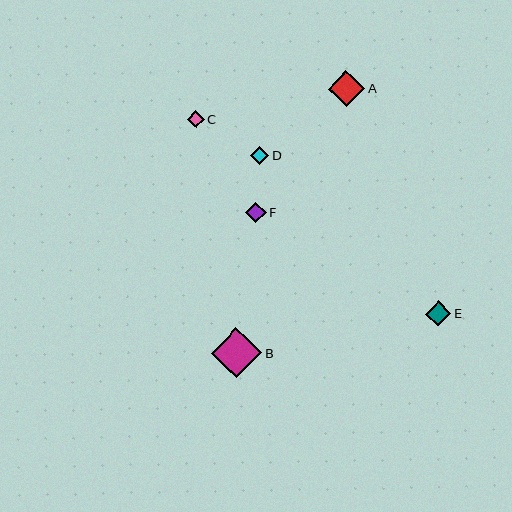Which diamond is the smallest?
Diamond C is the smallest with a size of approximately 17 pixels.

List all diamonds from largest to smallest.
From largest to smallest: B, A, E, F, D, C.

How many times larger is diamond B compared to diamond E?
Diamond B is approximately 2.0 times the size of diamond E.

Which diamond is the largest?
Diamond B is the largest with a size of approximately 50 pixels.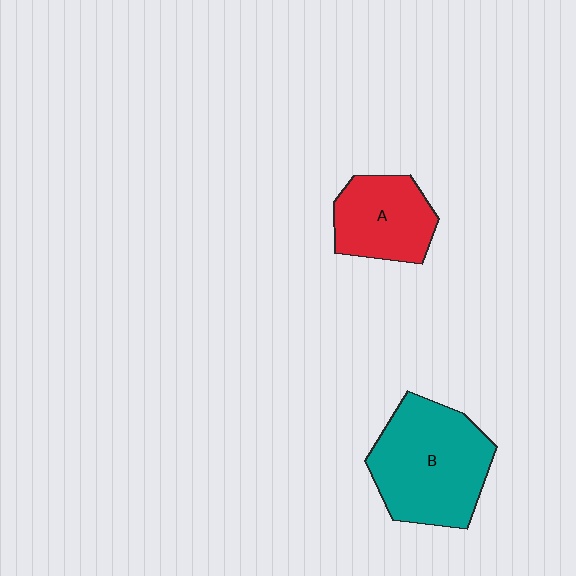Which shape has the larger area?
Shape B (teal).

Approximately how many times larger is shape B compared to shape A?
Approximately 1.6 times.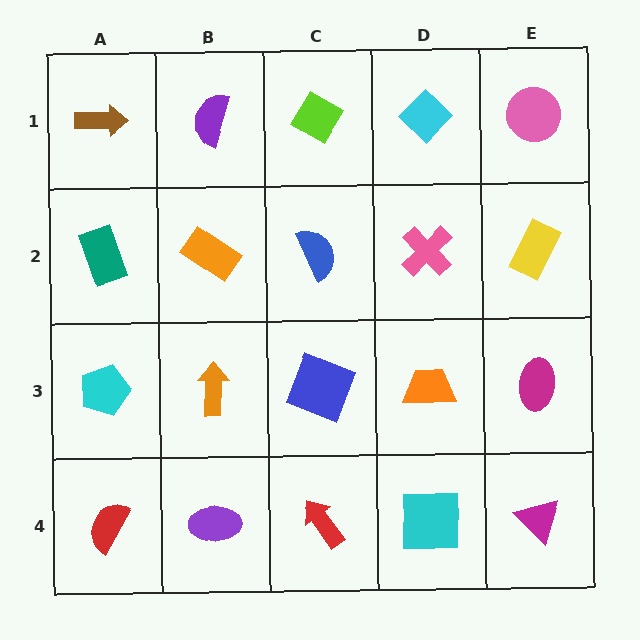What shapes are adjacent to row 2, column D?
A cyan diamond (row 1, column D), an orange trapezoid (row 3, column D), a blue semicircle (row 2, column C), a yellow rectangle (row 2, column E).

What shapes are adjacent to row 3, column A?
A teal rectangle (row 2, column A), a red semicircle (row 4, column A), an orange arrow (row 3, column B).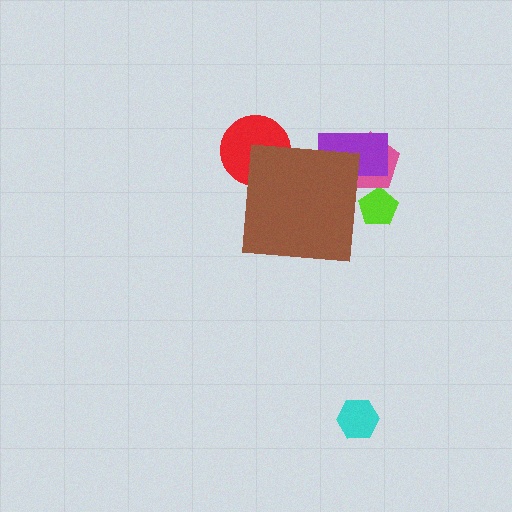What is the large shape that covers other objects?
A brown square.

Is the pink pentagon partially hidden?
Yes, the pink pentagon is partially hidden behind the brown square.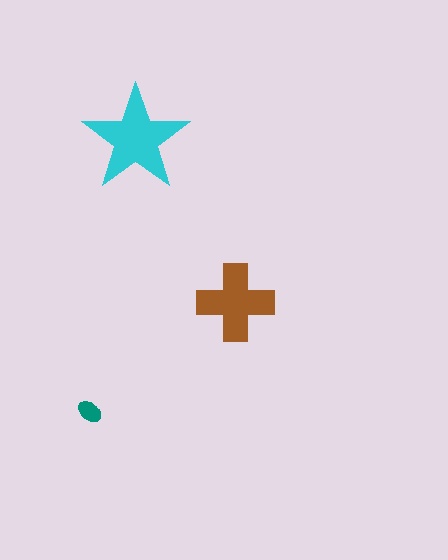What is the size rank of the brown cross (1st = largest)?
2nd.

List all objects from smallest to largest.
The teal ellipse, the brown cross, the cyan star.